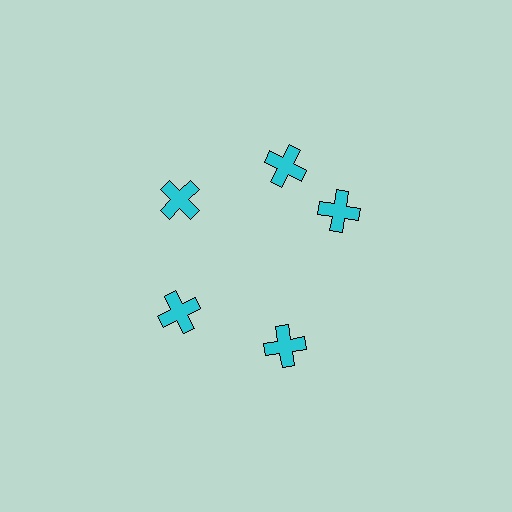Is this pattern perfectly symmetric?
No. The 5 cyan crosses are arranged in a ring, but one element near the 3 o'clock position is rotated out of alignment along the ring, breaking the 5-fold rotational symmetry.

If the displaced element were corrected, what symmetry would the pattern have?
It would have 5-fold rotational symmetry — the pattern would map onto itself every 72 degrees.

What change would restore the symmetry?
The symmetry would be restored by rotating it back into even spacing with its neighbors so that all 5 crosses sit at equal angles and equal distance from the center.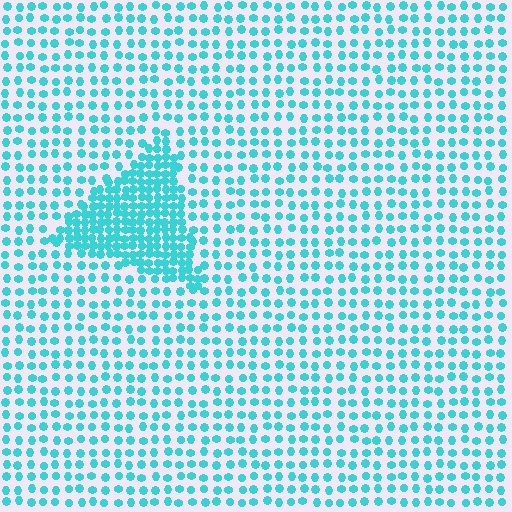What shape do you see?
I see a triangle.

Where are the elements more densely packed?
The elements are more densely packed inside the triangle boundary.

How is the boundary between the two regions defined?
The boundary is defined by a change in element density (approximately 2.4x ratio). All elements are the same color, size, and shape.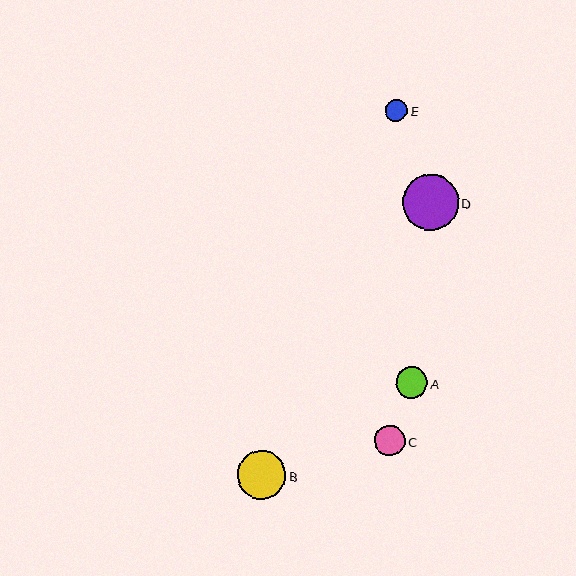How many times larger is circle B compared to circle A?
Circle B is approximately 1.6 times the size of circle A.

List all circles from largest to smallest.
From largest to smallest: D, B, A, C, E.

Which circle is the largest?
Circle D is the largest with a size of approximately 55 pixels.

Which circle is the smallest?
Circle E is the smallest with a size of approximately 22 pixels.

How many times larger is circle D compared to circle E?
Circle D is approximately 2.5 times the size of circle E.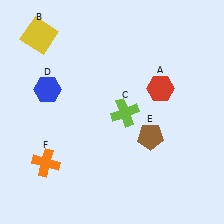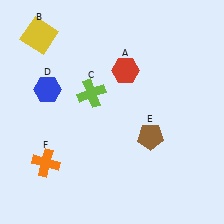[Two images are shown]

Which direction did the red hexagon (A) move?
The red hexagon (A) moved left.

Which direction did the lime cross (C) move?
The lime cross (C) moved left.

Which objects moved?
The objects that moved are: the red hexagon (A), the lime cross (C).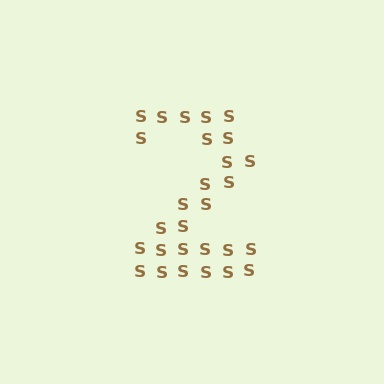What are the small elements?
The small elements are letter S's.